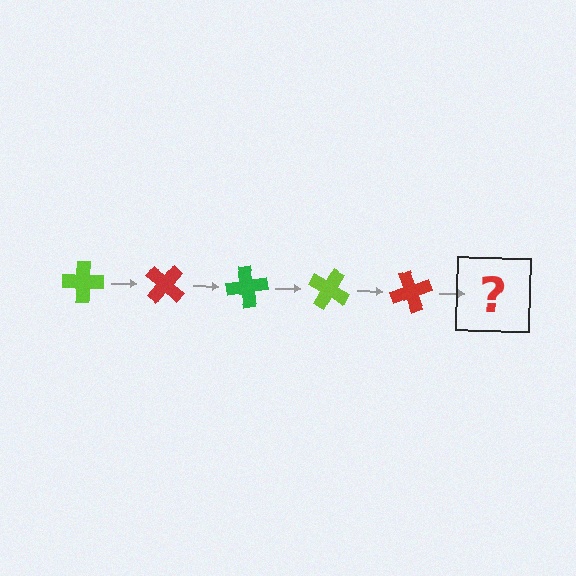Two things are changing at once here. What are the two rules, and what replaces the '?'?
The two rules are that it rotates 40 degrees each step and the color cycles through lime, red, and green. The '?' should be a green cross, rotated 200 degrees from the start.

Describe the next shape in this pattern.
It should be a green cross, rotated 200 degrees from the start.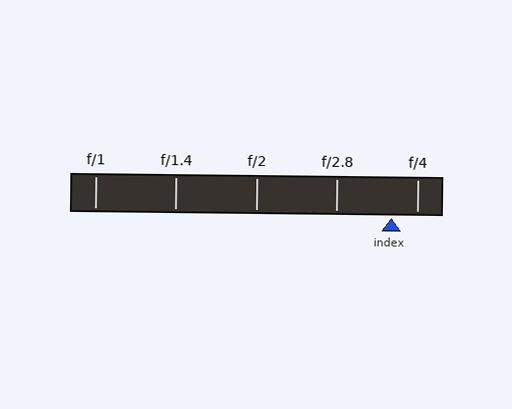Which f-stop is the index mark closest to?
The index mark is closest to f/4.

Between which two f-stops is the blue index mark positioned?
The index mark is between f/2.8 and f/4.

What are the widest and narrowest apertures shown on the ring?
The widest aperture shown is f/1 and the narrowest is f/4.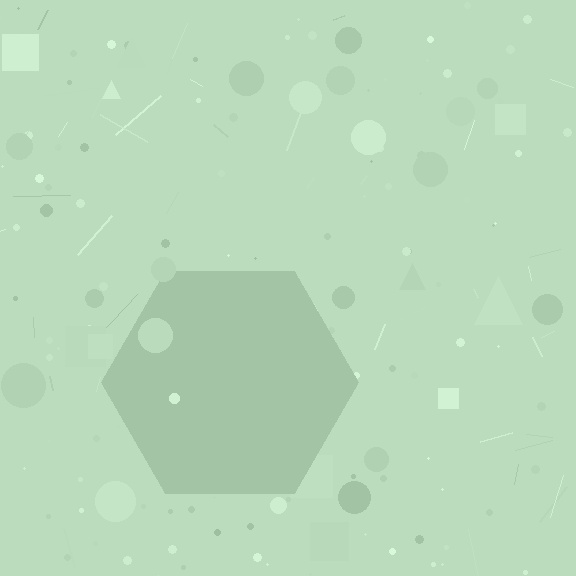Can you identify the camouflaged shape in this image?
The camouflaged shape is a hexagon.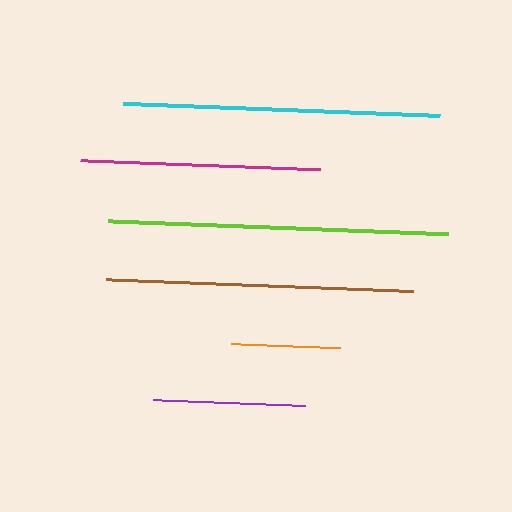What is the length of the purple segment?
The purple segment is approximately 152 pixels long.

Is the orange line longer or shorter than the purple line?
The purple line is longer than the orange line.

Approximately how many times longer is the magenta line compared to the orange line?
The magenta line is approximately 2.2 times the length of the orange line.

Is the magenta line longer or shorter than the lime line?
The lime line is longer than the magenta line.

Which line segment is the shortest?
The orange line is the shortest at approximately 109 pixels.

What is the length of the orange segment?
The orange segment is approximately 109 pixels long.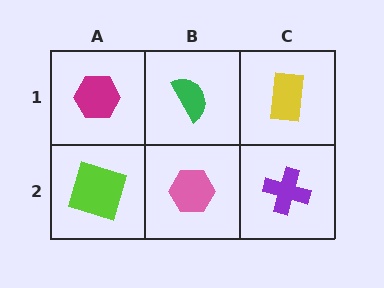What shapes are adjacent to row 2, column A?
A magenta hexagon (row 1, column A), a pink hexagon (row 2, column B).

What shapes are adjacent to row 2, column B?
A green semicircle (row 1, column B), a lime square (row 2, column A), a purple cross (row 2, column C).